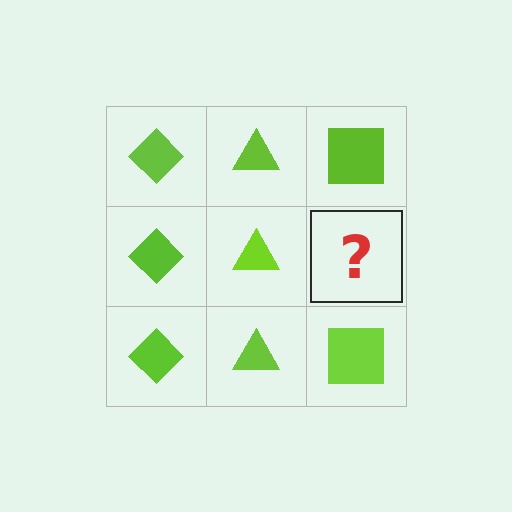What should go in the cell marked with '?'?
The missing cell should contain a lime square.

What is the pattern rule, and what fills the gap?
The rule is that each column has a consistent shape. The gap should be filled with a lime square.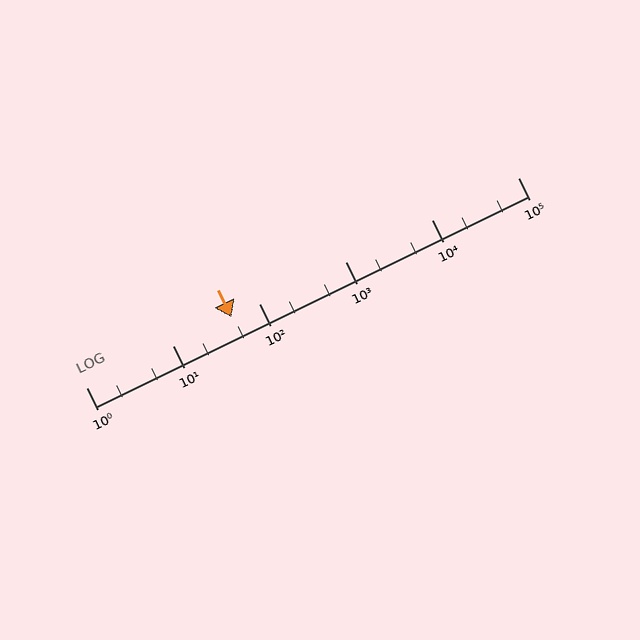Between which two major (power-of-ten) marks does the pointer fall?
The pointer is between 10 and 100.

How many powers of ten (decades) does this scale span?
The scale spans 5 decades, from 1 to 100000.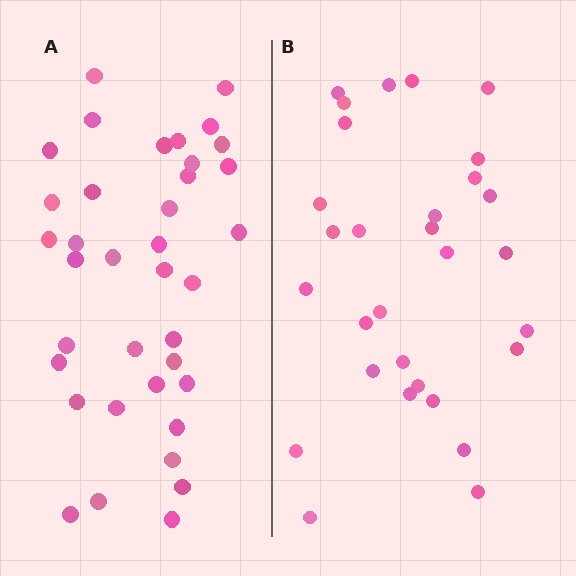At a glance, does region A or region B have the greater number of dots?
Region A (the left region) has more dots.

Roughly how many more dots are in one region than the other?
Region A has roughly 8 or so more dots than region B.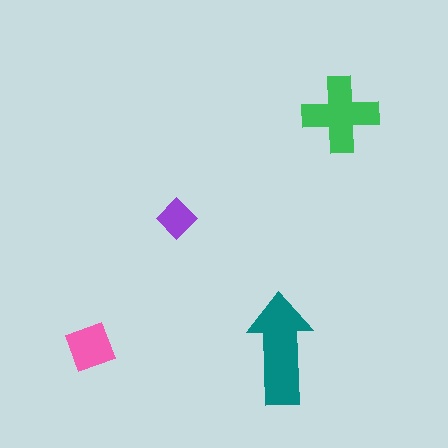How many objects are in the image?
There are 4 objects in the image.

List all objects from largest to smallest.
The teal arrow, the green cross, the pink square, the purple diamond.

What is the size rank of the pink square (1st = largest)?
3rd.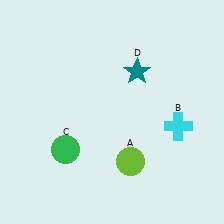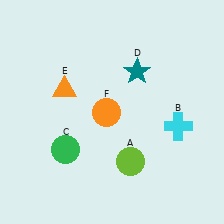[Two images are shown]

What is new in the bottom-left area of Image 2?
An orange circle (F) was added in the bottom-left area of Image 2.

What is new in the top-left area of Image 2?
An orange triangle (E) was added in the top-left area of Image 2.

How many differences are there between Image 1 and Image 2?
There are 2 differences between the two images.